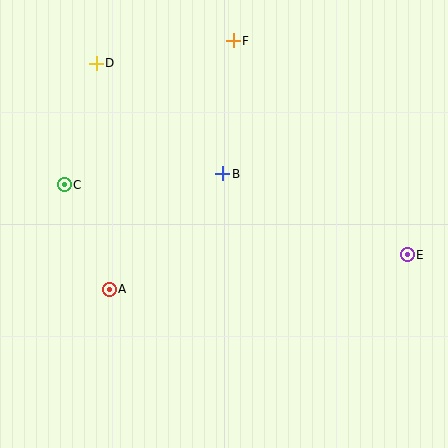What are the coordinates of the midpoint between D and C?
The midpoint between D and C is at (80, 124).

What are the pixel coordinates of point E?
Point E is at (407, 255).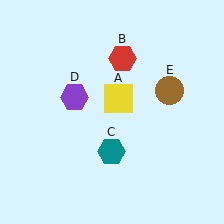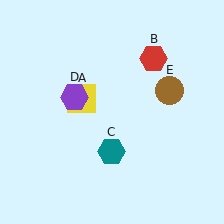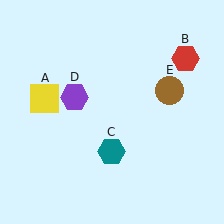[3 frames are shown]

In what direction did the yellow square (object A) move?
The yellow square (object A) moved left.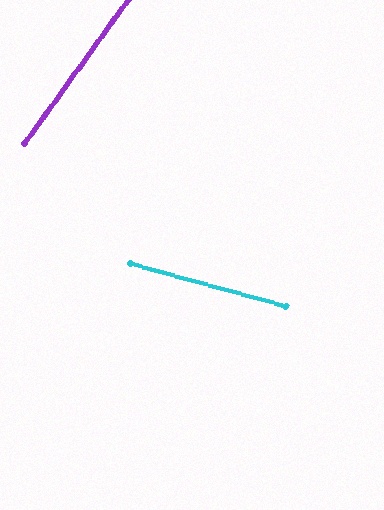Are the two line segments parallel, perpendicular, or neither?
Neither parallel nor perpendicular — they differ by about 70°.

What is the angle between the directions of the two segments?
Approximately 70 degrees.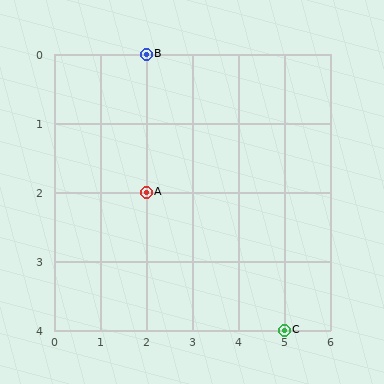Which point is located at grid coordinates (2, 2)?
Point A is at (2, 2).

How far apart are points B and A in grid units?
Points B and A are 2 rows apart.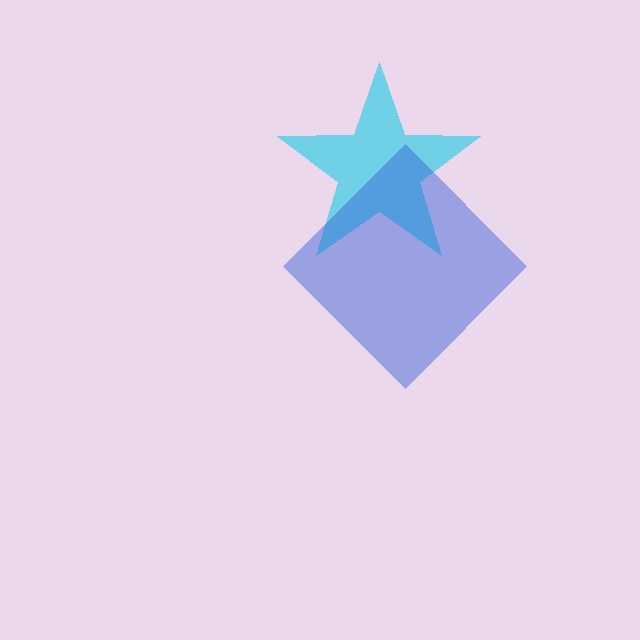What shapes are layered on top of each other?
The layered shapes are: a cyan star, a blue diamond.